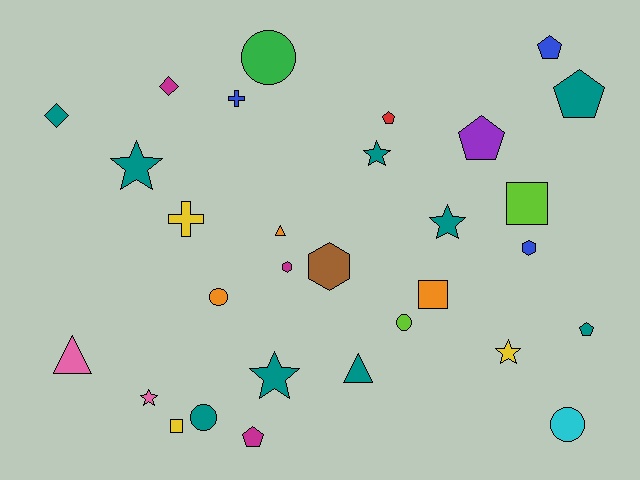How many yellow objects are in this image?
There are 3 yellow objects.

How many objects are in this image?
There are 30 objects.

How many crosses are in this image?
There are 2 crosses.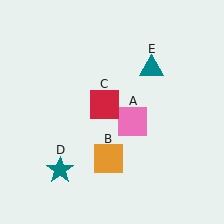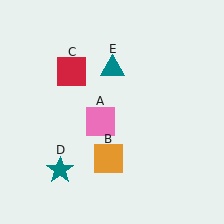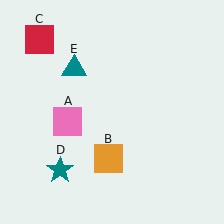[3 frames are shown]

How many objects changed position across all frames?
3 objects changed position: pink square (object A), red square (object C), teal triangle (object E).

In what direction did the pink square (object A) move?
The pink square (object A) moved left.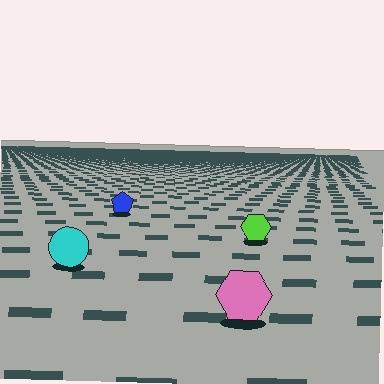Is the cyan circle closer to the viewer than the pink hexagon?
No. The pink hexagon is closer — you can tell from the texture gradient: the ground texture is coarser near it.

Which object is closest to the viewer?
The pink hexagon is closest. The texture marks near it are larger and more spread out.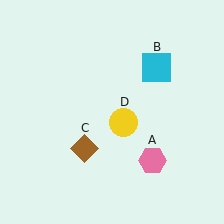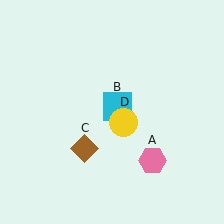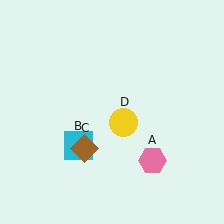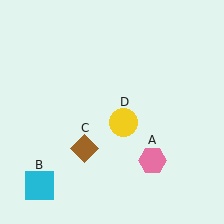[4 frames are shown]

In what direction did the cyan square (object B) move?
The cyan square (object B) moved down and to the left.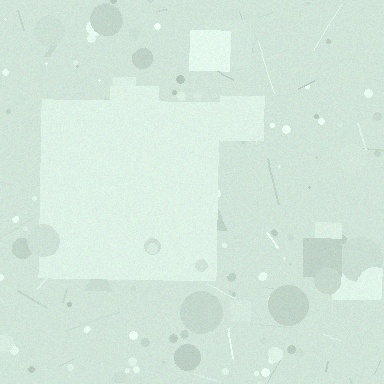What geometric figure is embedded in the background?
A square is embedded in the background.